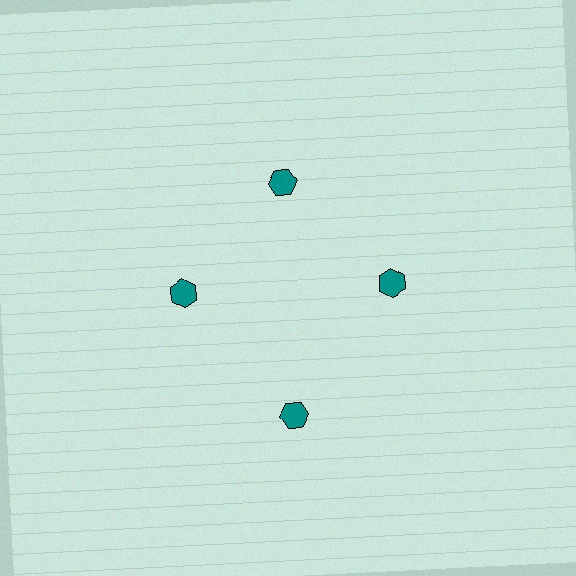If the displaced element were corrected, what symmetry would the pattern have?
It would have 4-fold rotational symmetry — the pattern would map onto itself every 90 degrees.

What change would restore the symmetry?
The symmetry would be restored by moving it inward, back onto the ring so that all 4 hexagons sit at equal angles and equal distance from the center.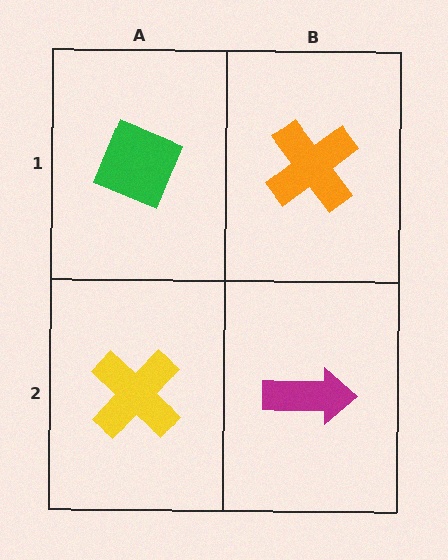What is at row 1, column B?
An orange cross.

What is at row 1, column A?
A green diamond.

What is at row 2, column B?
A magenta arrow.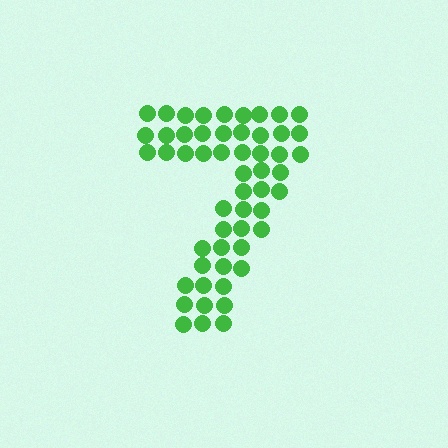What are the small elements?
The small elements are circles.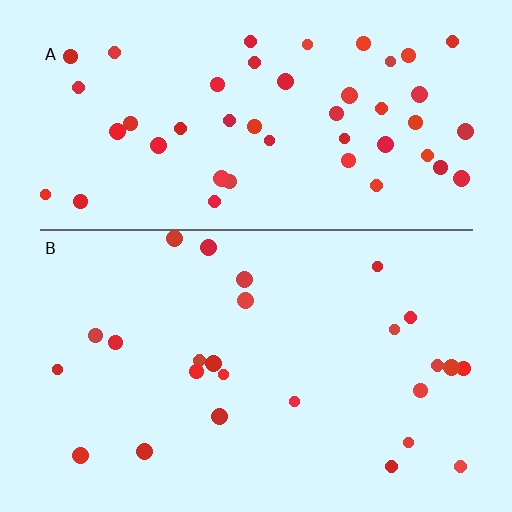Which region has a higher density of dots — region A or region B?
A (the top).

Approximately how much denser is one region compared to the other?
Approximately 1.9× — region A over region B.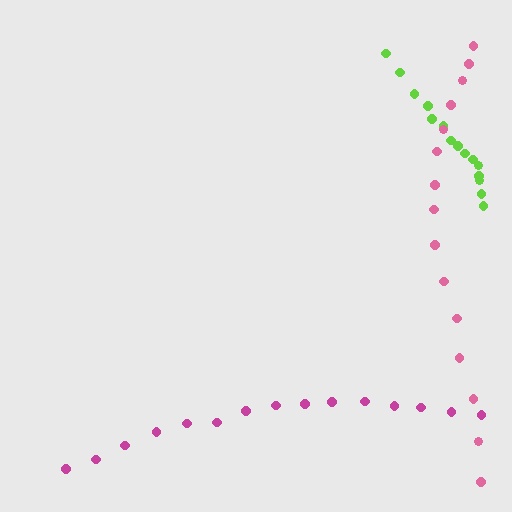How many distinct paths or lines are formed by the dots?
There are 3 distinct paths.